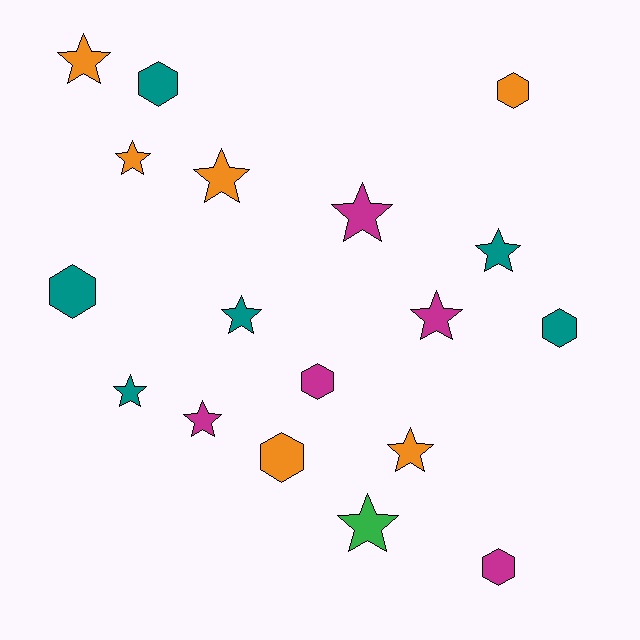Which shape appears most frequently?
Star, with 11 objects.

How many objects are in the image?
There are 18 objects.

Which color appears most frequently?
Teal, with 6 objects.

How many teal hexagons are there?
There are 3 teal hexagons.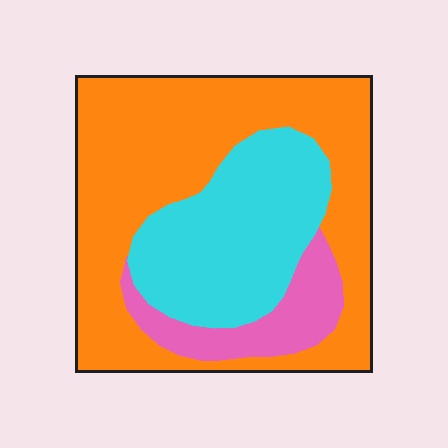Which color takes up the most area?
Orange, at roughly 60%.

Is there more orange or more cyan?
Orange.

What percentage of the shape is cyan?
Cyan takes up between a sixth and a third of the shape.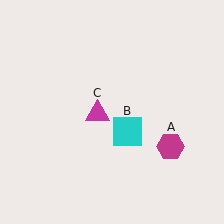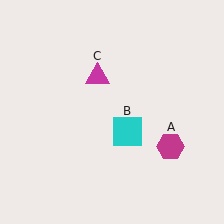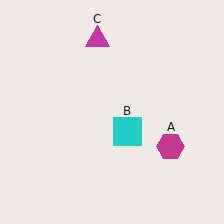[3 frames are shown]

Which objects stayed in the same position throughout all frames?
Magenta hexagon (object A) and cyan square (object B) remained stationary.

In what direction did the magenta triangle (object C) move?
The magenta triangle (object C) moved up.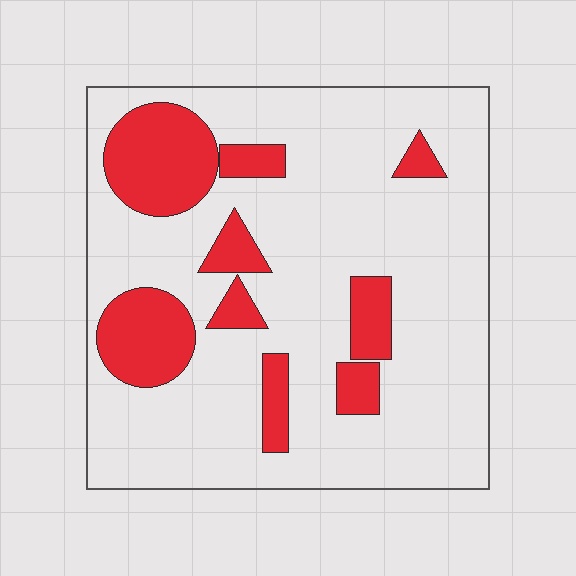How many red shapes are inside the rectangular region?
9.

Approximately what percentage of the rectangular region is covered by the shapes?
Approximately 20%.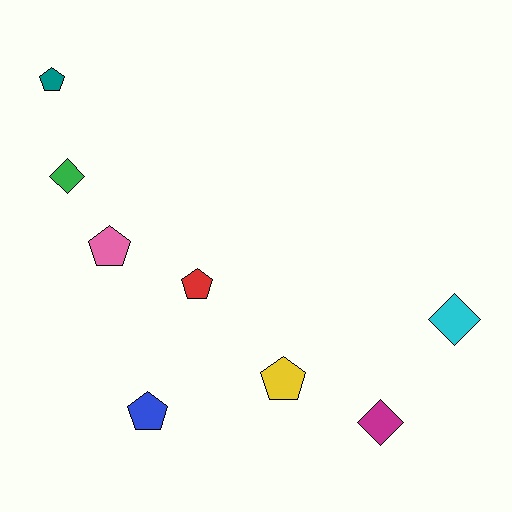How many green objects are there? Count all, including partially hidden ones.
There is 1 green object.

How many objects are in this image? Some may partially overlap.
There are 8 objects.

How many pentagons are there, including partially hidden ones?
There are 5 pentagons.